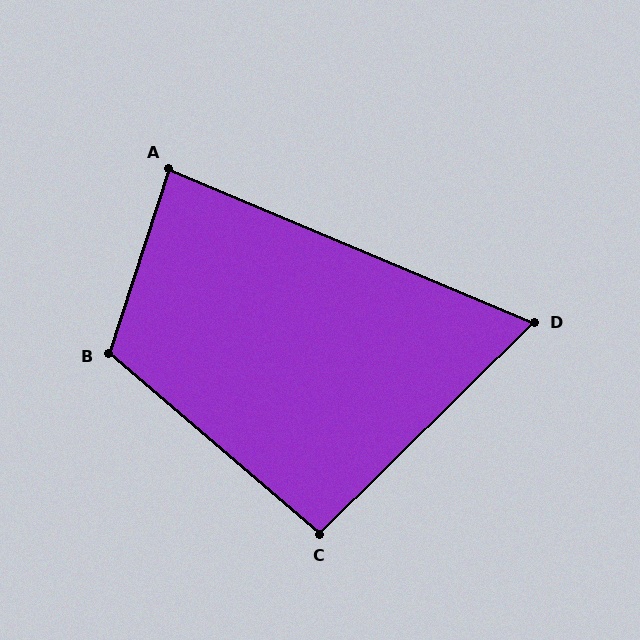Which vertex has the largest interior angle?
B, at approximately 113 degrees.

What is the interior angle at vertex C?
Approximately 95 degrees (approximately right).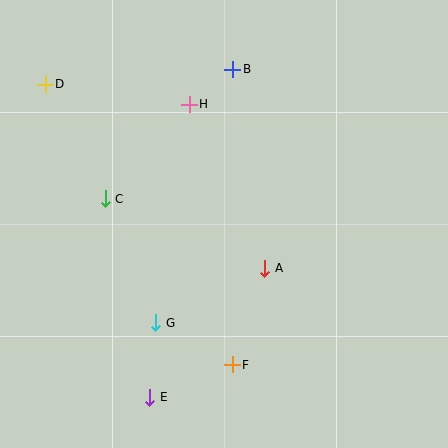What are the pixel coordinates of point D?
Point D is at (45, 84).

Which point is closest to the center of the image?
Point A at (265, 268) is closest to the center.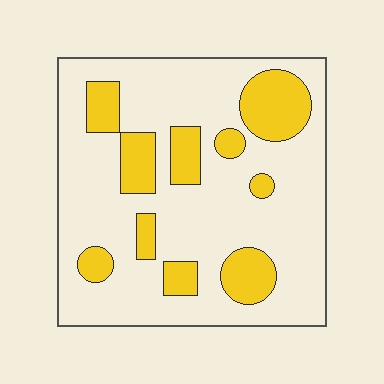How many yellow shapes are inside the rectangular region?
10.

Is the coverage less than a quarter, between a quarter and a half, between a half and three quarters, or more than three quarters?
Less than a quarter.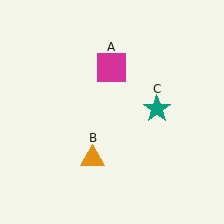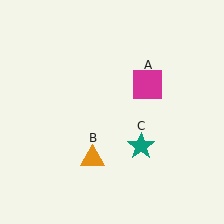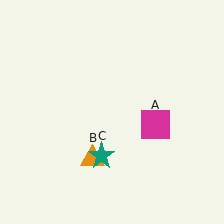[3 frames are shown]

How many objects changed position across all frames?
2 objects changed position: magenta square (object A), teal star (object C).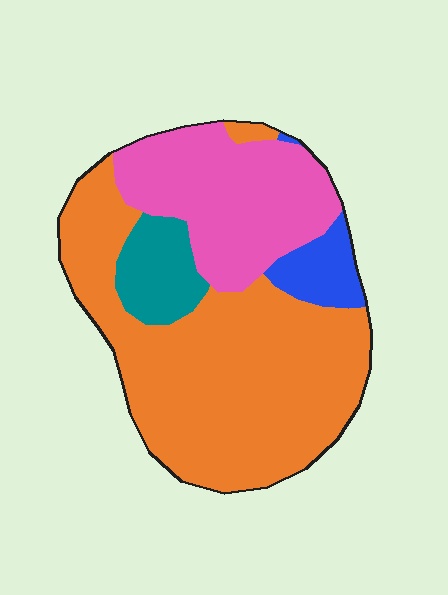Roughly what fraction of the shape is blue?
Blue takes up about one tenth (1/10) of the shape.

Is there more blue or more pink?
Pink.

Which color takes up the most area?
Orange, at roughly 55%.